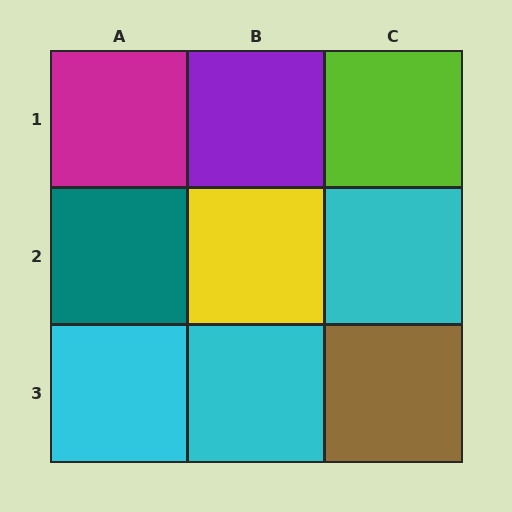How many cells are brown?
1 cell is brown.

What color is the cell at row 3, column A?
Cyan.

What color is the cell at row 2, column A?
Teal.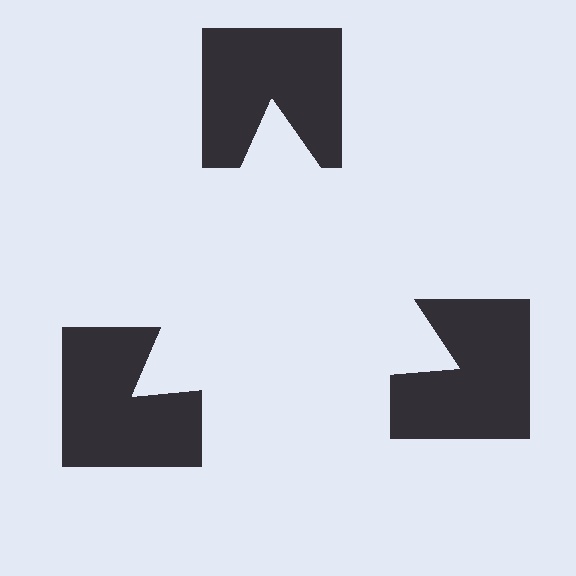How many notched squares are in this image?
There are 3 — one at each vertex of the illusory triangle.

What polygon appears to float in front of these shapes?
An illusory triangle — its edges are inferred from the aligned wedge cuts in the notched squares, not physically drawn.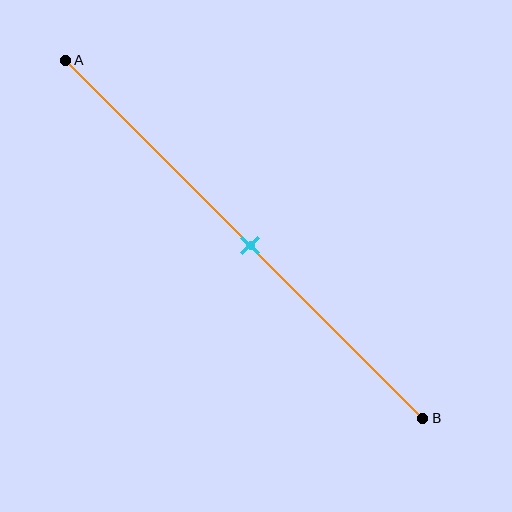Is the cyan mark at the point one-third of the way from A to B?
No, the mark is at about 50% from A, not at the 33% one-third point.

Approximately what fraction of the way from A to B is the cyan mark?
The cyan mark is approximately 50% of the way from A to B.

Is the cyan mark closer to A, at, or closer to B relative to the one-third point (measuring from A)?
The cyan mark is closer to point B than the one-third point of segment AB.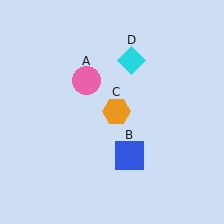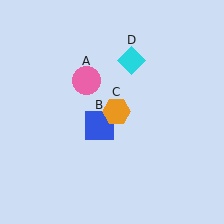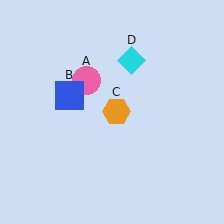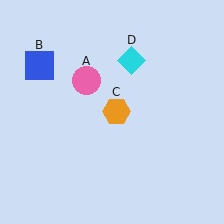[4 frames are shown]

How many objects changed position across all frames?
1 object changed position: blue square (object B).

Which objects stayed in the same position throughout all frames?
Pink circle (object A) and orange hexagon (object C) and cyan diamond (object D) remained stationary.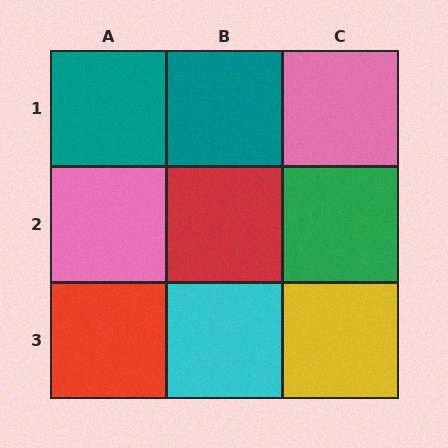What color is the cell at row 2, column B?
Red.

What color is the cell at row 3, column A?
Red.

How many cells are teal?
2 cells are teal.